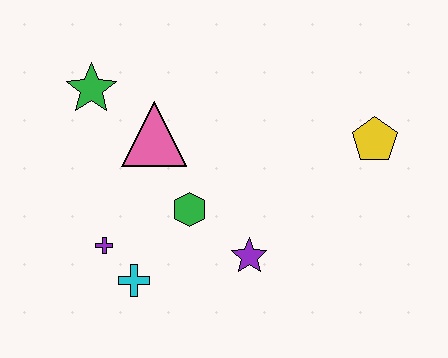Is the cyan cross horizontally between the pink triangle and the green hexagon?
No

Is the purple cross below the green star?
Yes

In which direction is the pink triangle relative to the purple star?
The pink triangle is above the purple star.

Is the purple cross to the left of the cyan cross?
Yes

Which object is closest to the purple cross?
The cyan cross is closest to the purple cross.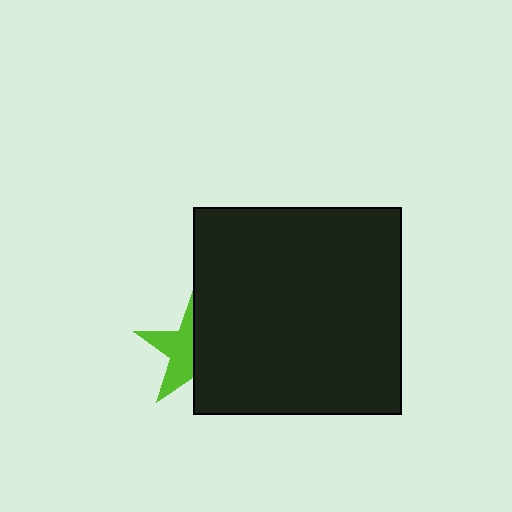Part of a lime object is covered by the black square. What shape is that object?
It is a star.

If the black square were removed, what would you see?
You would see the complete lime star.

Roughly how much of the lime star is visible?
About half of it is visible (roughly 48%).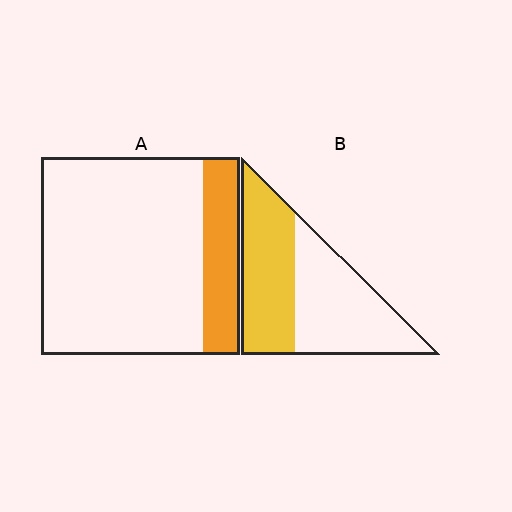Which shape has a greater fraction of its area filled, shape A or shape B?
Shape B.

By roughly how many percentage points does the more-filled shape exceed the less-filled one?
By roughly 30 percentage points (B over A).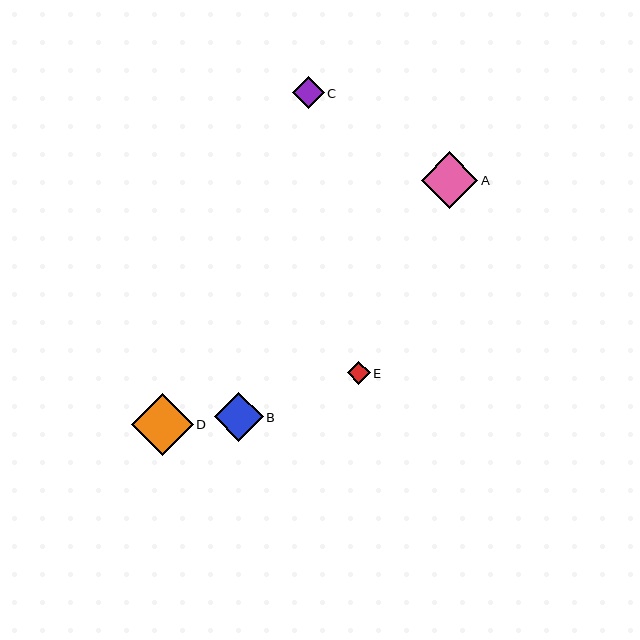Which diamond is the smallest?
Diamond E is the smallest with a size of approximately 23 pixels.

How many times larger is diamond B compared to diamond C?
Diamond B is approximately 1.5 times the size of diamond C.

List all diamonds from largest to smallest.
From largest to smallest: D, A, B, C, E.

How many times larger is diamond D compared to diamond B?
Diamond D is approximately 1.3 times the size of diamond B.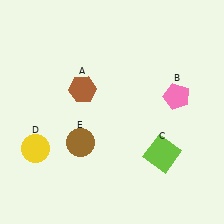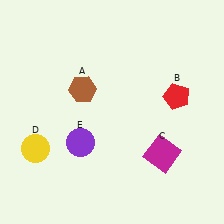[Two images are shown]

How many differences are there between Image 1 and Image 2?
There are 3 differences between the two images.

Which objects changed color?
B changed from pink to red. C changed from lime to magenta. E changed from brown to purple.